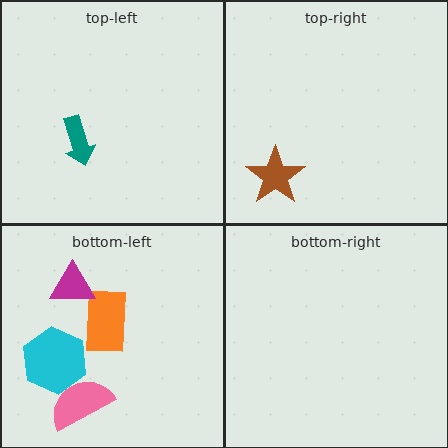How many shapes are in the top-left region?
1.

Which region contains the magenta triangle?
The bottom-left region.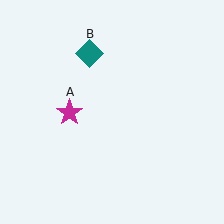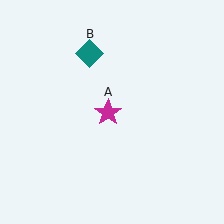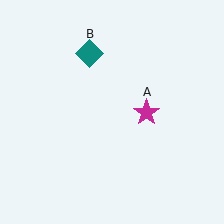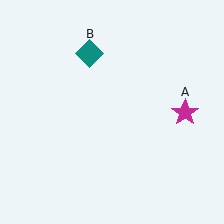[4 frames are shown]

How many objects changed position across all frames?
1 object changed position: magenta star (object A).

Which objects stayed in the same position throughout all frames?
Teal diamond (object B) remained stationary.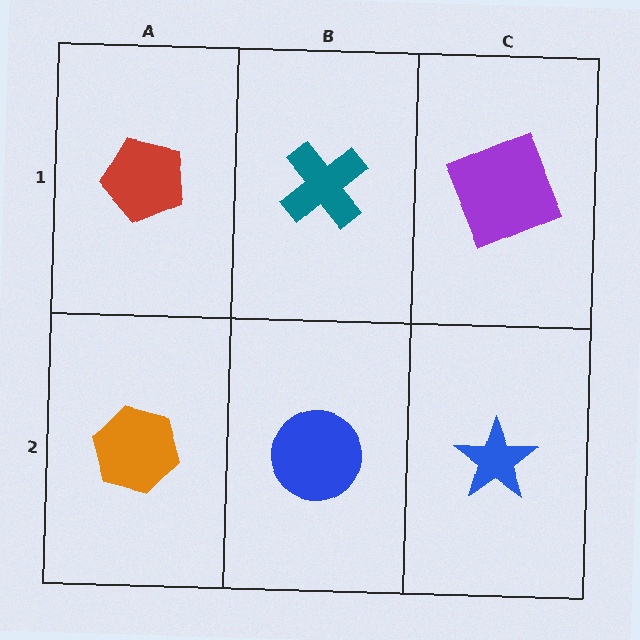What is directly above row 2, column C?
A purple square.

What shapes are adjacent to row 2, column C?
A purple square (row 1, column C), a blue circle (row 2, column B).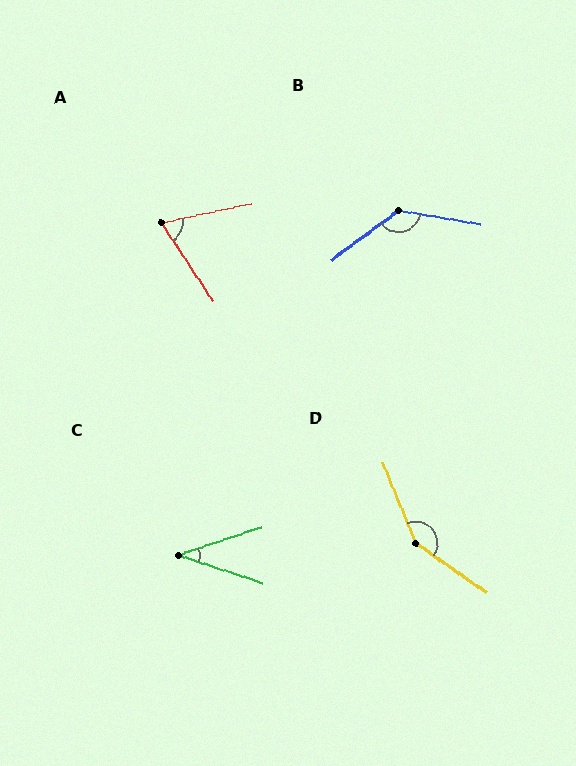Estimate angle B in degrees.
Approximately 134 degrees.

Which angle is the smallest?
C, at approximately 37 degrees.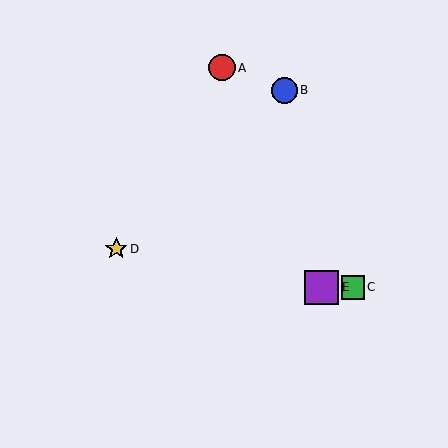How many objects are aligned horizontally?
2 objects (C, E) are aligned horizontally.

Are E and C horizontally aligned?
Yes, both are at y≈287.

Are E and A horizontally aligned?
No, E is at y≈287 and A is at y≈68.